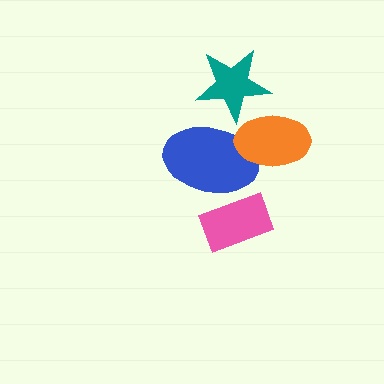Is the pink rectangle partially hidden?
Yes, it is partially covered by another shape.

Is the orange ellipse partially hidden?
Yes, it is partially covered by another shape.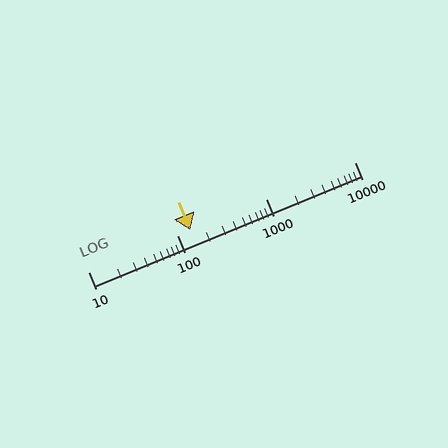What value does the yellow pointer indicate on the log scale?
The pointer indicates approximately 140.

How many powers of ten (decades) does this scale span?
The scale spans 3 decades, from 10 to 10000.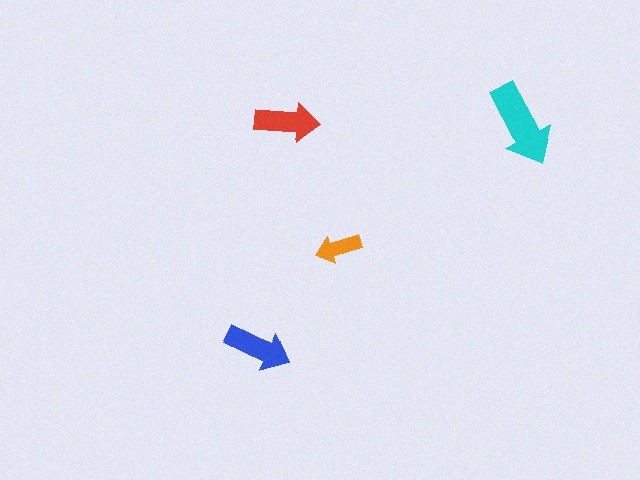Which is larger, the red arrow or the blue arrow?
The blue one.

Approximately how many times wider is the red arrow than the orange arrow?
About 1.5 times wider.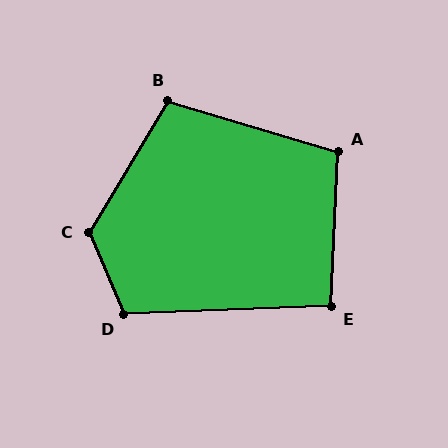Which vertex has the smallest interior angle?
E, at approximately 95 degrees.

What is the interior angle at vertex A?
Approximately 104 degrees (obtuse).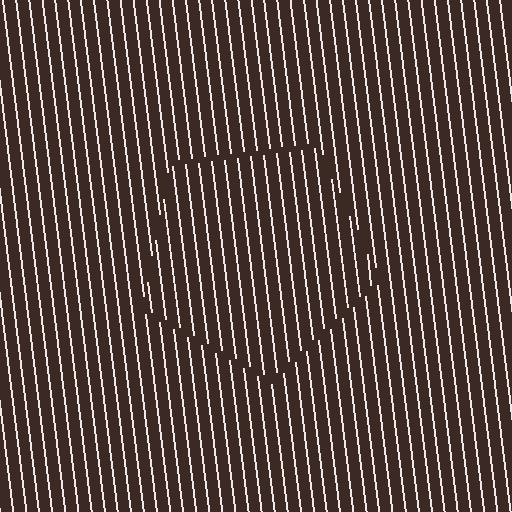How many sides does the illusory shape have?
5 sides — the line-ends trace a pentagon.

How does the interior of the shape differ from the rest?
The interior of the shape contains the same grating, shifted by half a period — the contour is defined by the phase discontinuity where line-ends from the inner and outer gratings abut.